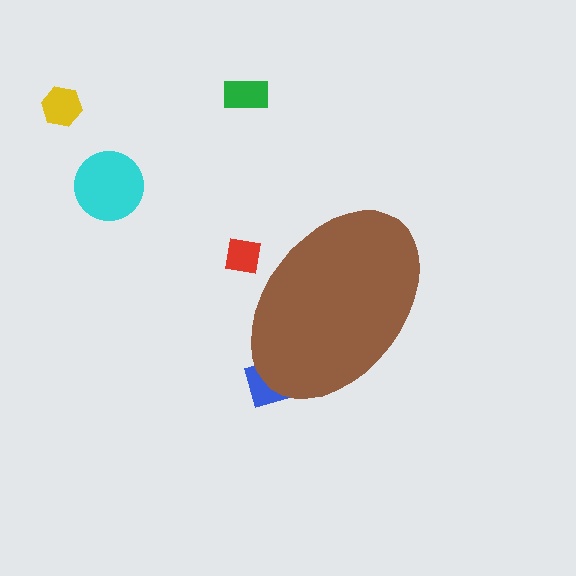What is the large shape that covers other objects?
A brown ellipse.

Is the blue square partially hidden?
Yes, the blue square is partially hidden behind the brown ellipse.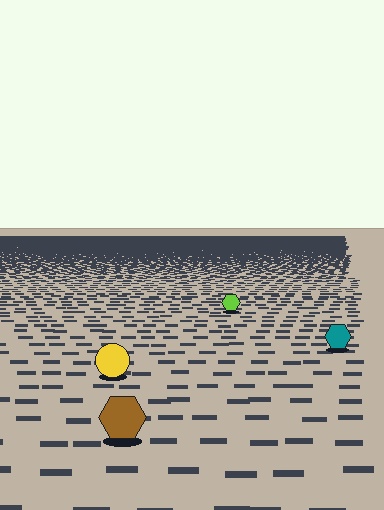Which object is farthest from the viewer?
The lime hexagon is farthest from the viewer. It appears smaller and the ground texture around it is denser.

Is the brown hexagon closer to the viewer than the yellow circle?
Yes. The brown hexagon is closer — you can tell from the texture gradient: the ground texture is coarser near it.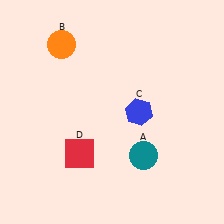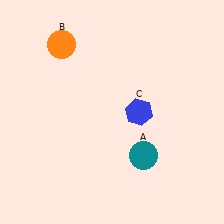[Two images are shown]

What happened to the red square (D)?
The red square (D) was removed in Image 2. It was in the bottom-left area of Image 1.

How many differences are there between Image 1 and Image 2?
There is 1 difference between the two images.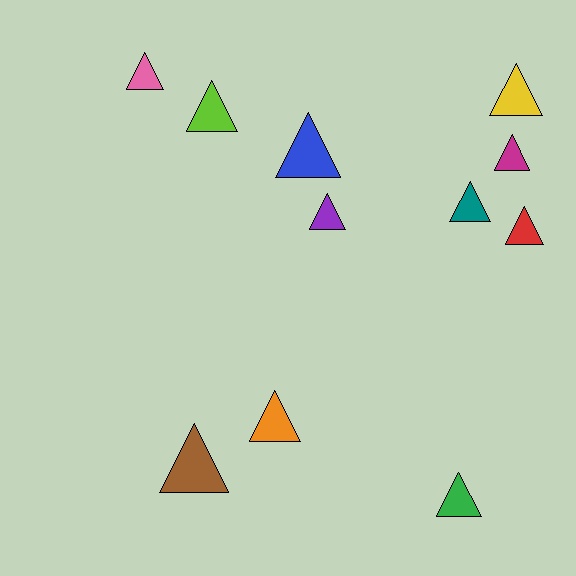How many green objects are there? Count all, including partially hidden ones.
There is 1 green object.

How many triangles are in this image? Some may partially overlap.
There are 11 triangles.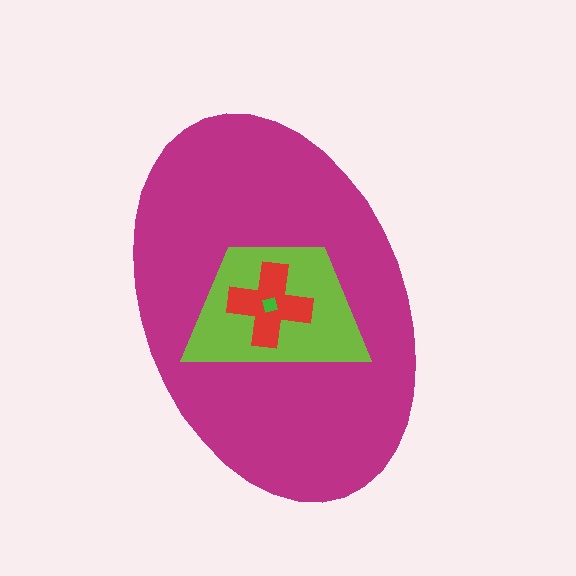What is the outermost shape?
The magenta ellipse.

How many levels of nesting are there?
4.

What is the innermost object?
The green diamond.